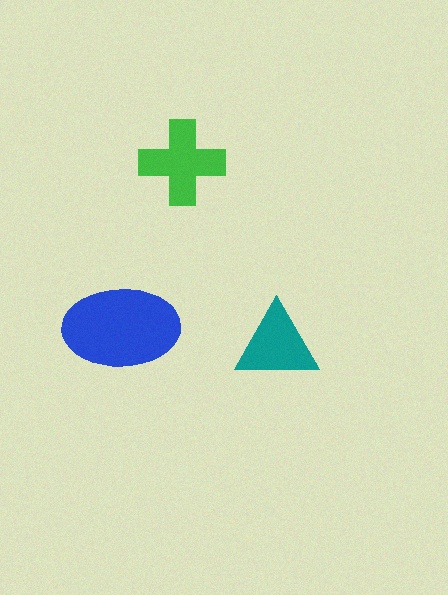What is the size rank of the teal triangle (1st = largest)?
3rd.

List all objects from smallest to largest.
The teal triangle, the green cross, the blue ellipse.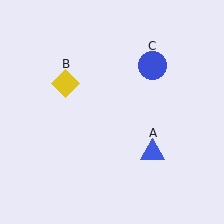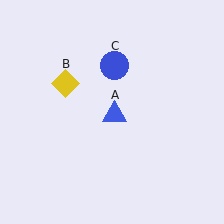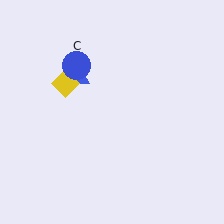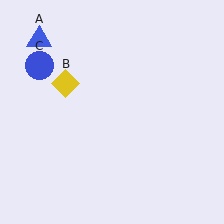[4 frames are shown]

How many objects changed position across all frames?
2 objects changed position: blue triangle (object A), blue circle (object C).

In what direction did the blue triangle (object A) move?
The blue triangle (object A) moved up and to the left.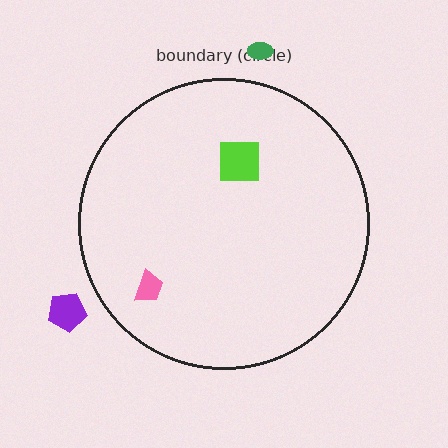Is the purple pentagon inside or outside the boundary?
Outside.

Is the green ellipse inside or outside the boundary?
Outside.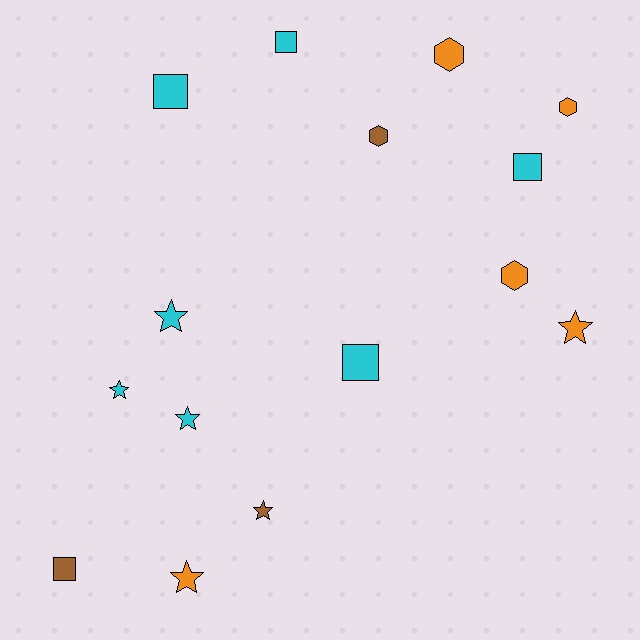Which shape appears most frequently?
Star, with 6 objects.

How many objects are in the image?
There are 15 objects.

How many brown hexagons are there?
There is 1 brown hexagon.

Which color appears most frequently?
Cyan, with 7 objects.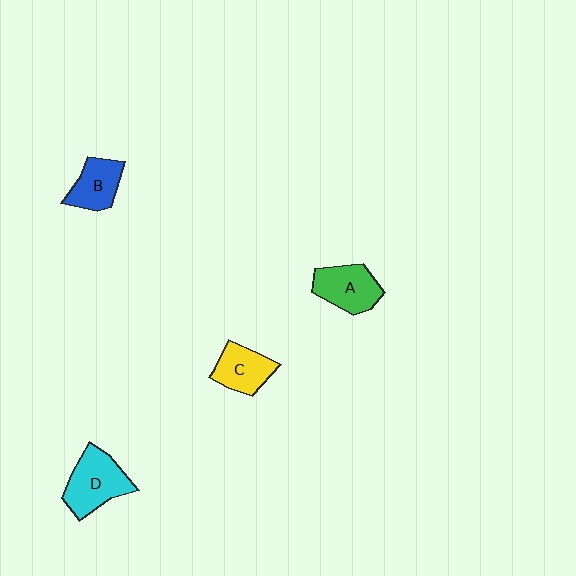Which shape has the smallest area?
Shape B (blue).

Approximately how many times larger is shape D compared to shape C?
Approximately 1.4 times.